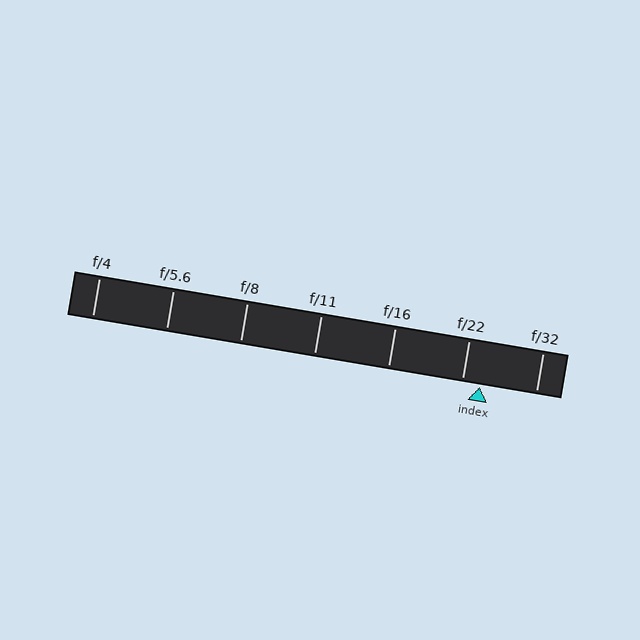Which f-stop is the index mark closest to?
The index mark is closest to f/22.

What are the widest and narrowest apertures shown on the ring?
The widest aperture shown is f/4 and the narrowest is f/32.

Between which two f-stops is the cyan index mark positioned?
The index mark is between f/22 and f/32.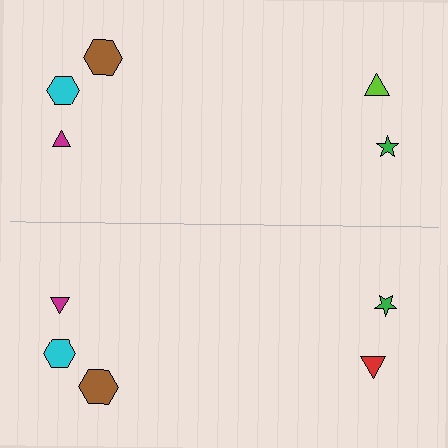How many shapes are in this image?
There are 10 shapes in this image.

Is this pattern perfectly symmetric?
No, the pattern is not perfectly symmetric. The red triangle on the bottom side breaks the symmetry — its mirror counterpart is lime.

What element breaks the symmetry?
The red triangle on the bottom side breaks the symmetry — its mirror counterpart is lime.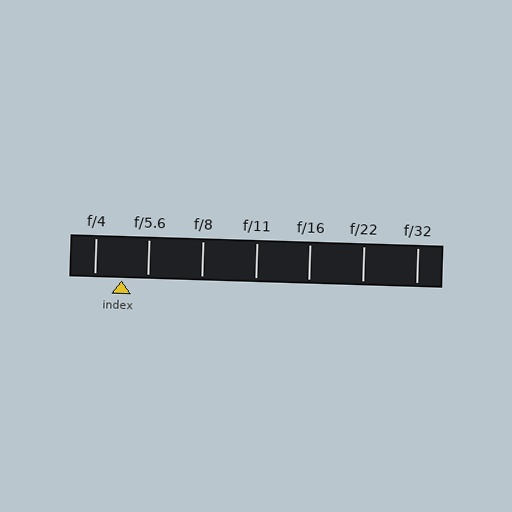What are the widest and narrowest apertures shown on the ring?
The widest aperture shown is f/4 and the narrowest is f/32.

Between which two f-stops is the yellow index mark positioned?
The index mark is between f/4 and f/5.6.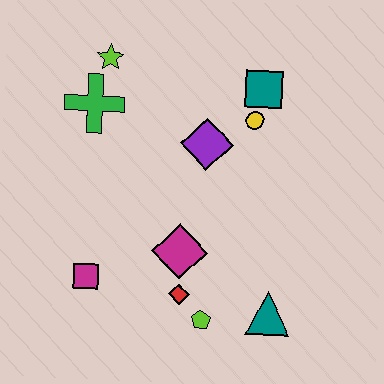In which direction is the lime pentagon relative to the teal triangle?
The lime pentagon is to the left of the teal triangle.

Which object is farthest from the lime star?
The teal triangle is farthest from the lime star.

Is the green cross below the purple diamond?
No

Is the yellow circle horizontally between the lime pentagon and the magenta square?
No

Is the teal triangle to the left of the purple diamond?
No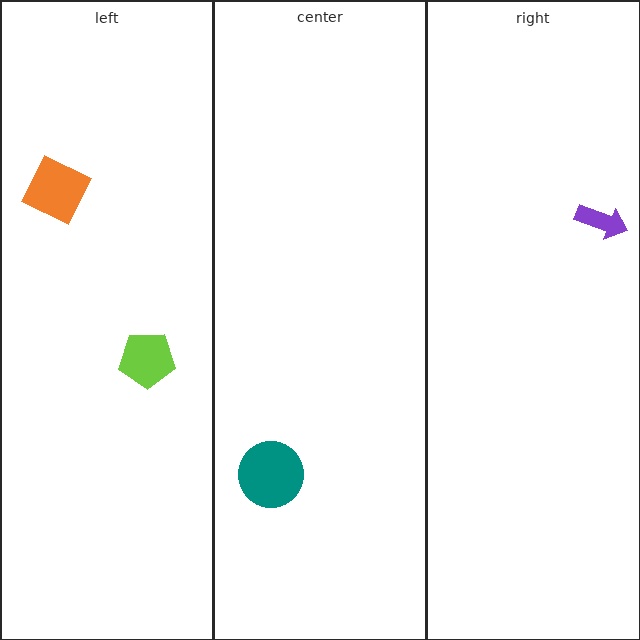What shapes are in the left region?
The orange square, the lime pentagon.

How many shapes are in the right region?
1.